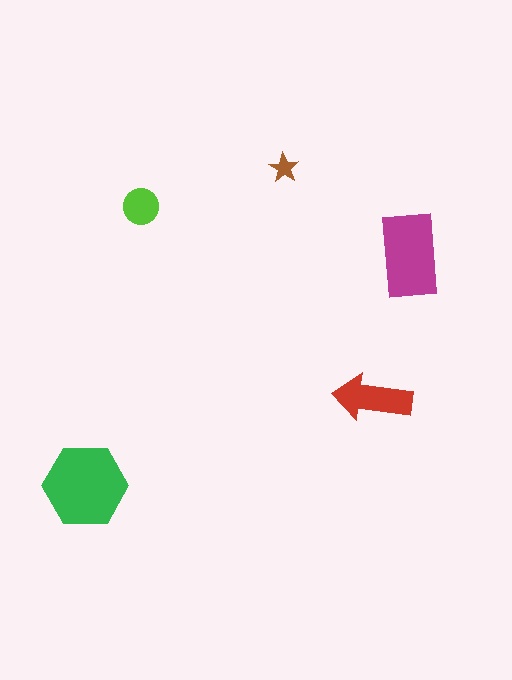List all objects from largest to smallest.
The green hexagon, the magenta rectangle, the red arrow, the lime circle, the brown star.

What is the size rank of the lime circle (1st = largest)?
4th.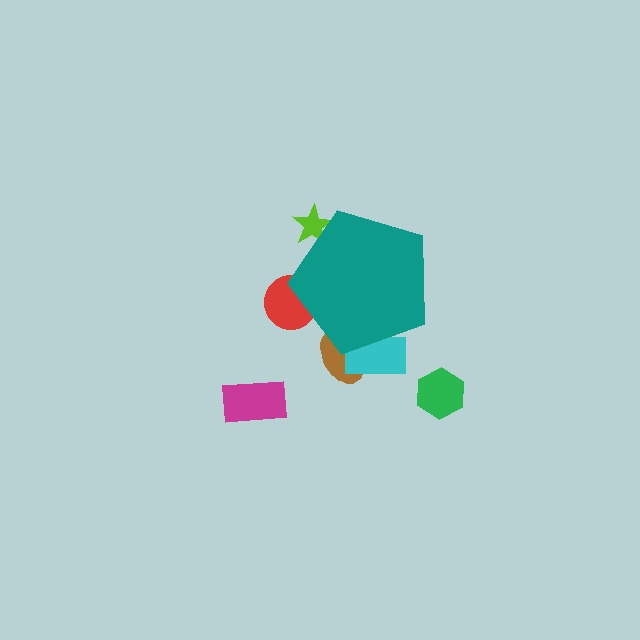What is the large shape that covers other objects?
A teal pentagon.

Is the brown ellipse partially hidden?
Yes, the brown ellipse is partially hidden behind the teal pentagon.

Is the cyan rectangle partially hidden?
Yes, the cyan rectangle is partially hidden behind the teal pentagon.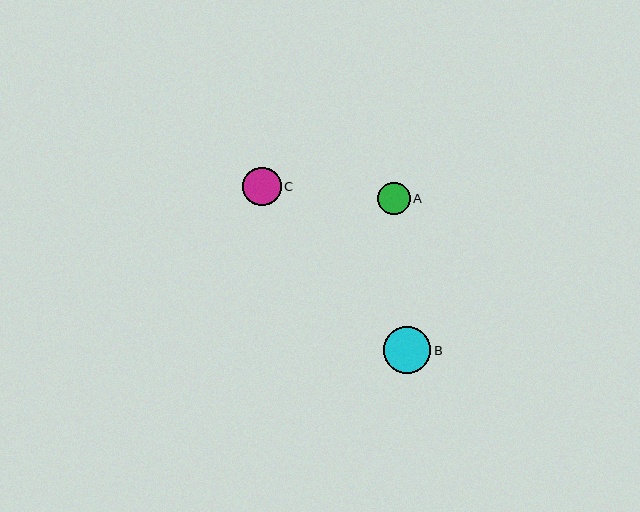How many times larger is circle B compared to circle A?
Circle B is approximately 1.5 times the size of circle A.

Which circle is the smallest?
Circle A is the smallest with a size of approximately 32 pixels.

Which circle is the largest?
Circle B is the largest with a size of approximately 47 pixels.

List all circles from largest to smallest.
From largest to smallest: B, C, A.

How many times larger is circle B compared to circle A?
Circle B is approximately 1.5 times the size of circle A.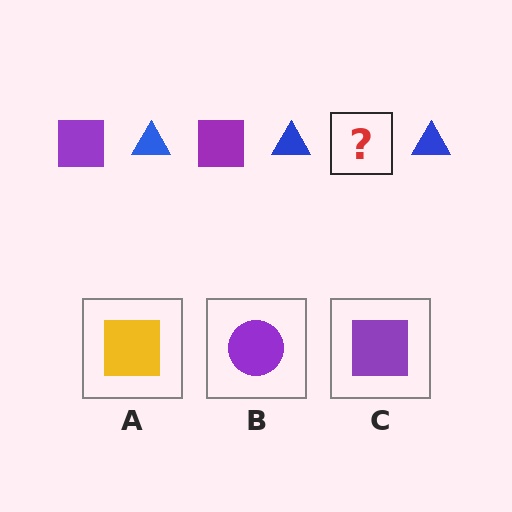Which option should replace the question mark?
Option C.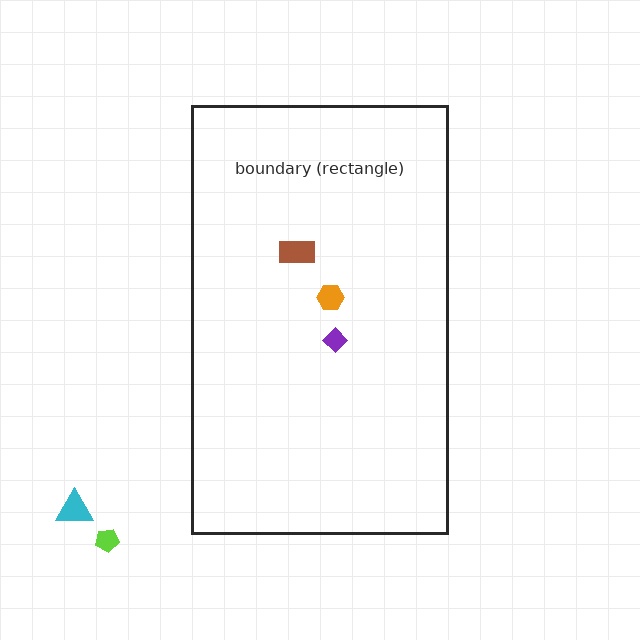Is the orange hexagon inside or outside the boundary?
Inside.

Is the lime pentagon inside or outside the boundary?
Outside.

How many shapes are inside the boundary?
3 inside, 2 outside.